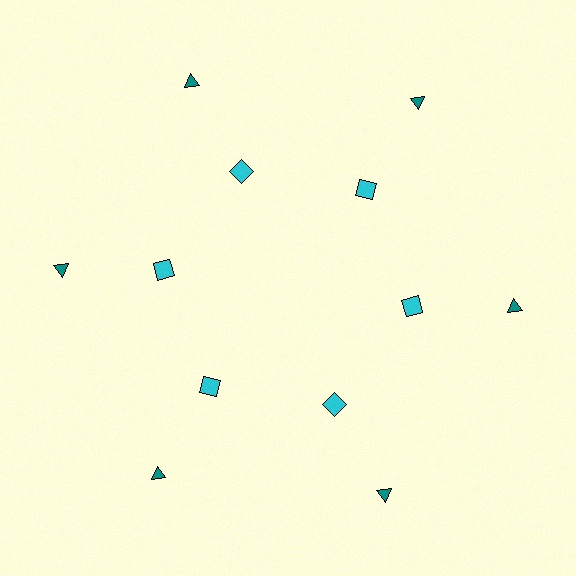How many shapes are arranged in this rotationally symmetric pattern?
There are 12 shapes, arranged in 6 groups of 2.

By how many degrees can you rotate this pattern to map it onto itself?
The pattern maps onto itself every 60 degrees of rotation.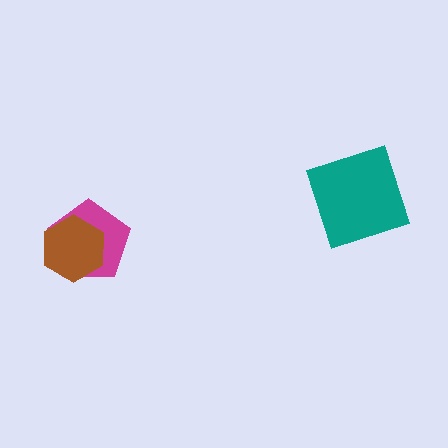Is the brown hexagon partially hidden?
No, no other shape covers it.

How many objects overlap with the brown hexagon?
1 object overlaps with the brown hexagon.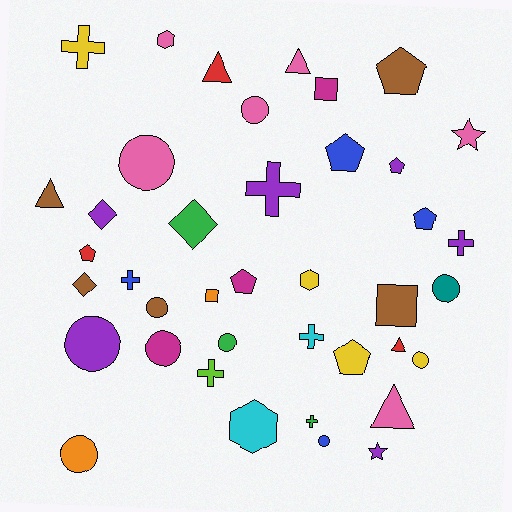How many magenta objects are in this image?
There are 3 magenta objects.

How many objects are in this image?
There are 40 objects.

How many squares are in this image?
There are 3 squares.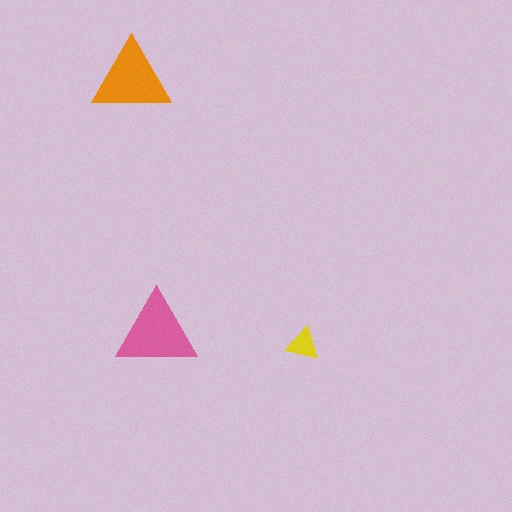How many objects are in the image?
There are 3 objects in the image.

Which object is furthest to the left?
The orange triangle is leftmost.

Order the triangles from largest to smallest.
the pink one, the orange one, the yellow one.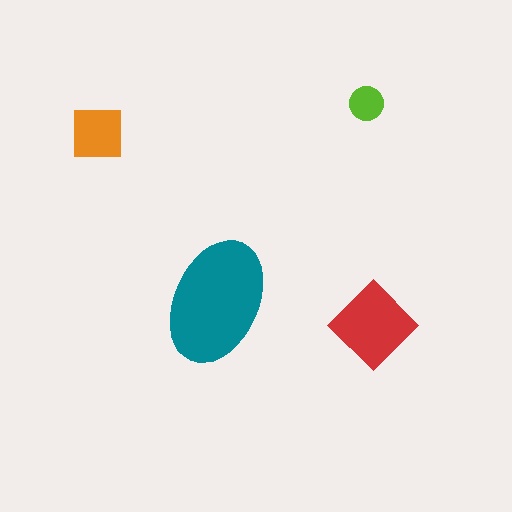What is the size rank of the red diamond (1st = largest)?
2nd.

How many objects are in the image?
There are 4 objects in the image.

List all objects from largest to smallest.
The teal ellipse, the red diamond, the orange square, the lime circle.